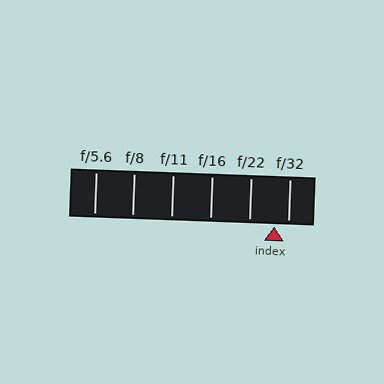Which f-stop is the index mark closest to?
The index mark is closest to f/32.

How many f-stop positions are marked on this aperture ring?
There are 6 f-stop positions marked.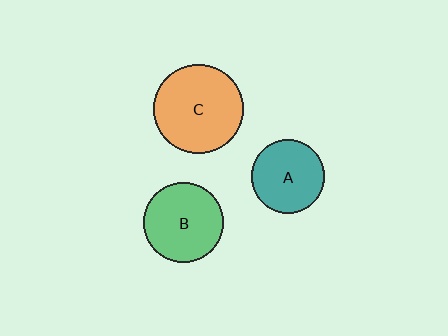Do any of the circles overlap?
No, none of the circles overlap.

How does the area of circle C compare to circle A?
Approximately 1.5 times.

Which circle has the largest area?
Circle C (orange).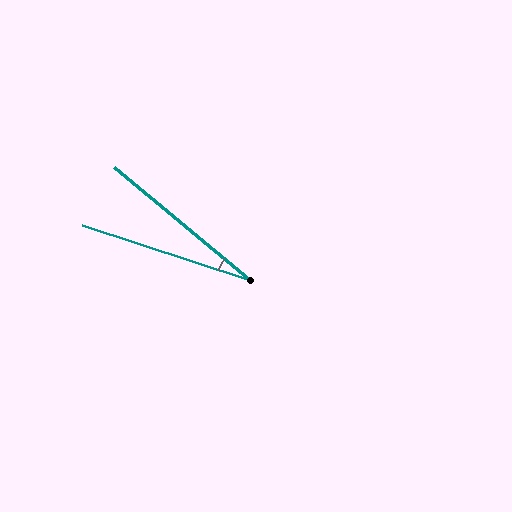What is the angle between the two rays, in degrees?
Approximately 22 degrees.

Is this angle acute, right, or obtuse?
It is acute.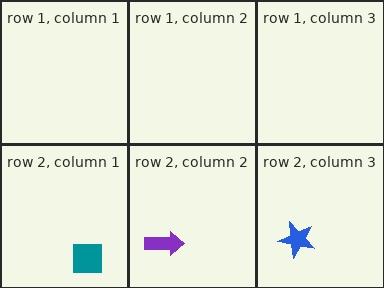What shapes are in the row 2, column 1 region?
The teal square.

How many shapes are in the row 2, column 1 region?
1.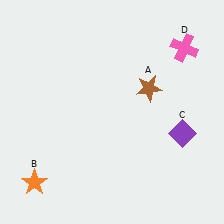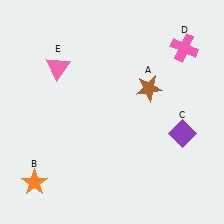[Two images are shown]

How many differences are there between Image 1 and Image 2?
There is 1 difference between the two images.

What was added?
A pink triangle (E) was added in Image 2.